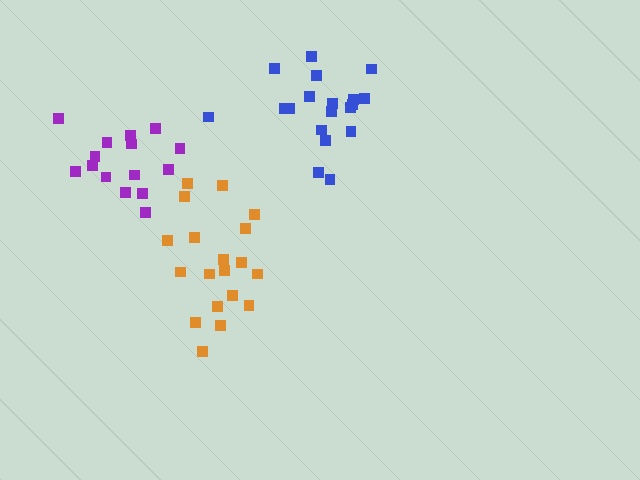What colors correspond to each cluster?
The clusters are colored: purple, blue, orange.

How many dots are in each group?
Group 1: 15 dots, Group 2: 19 dots, Group 3: 19 dots (53 total).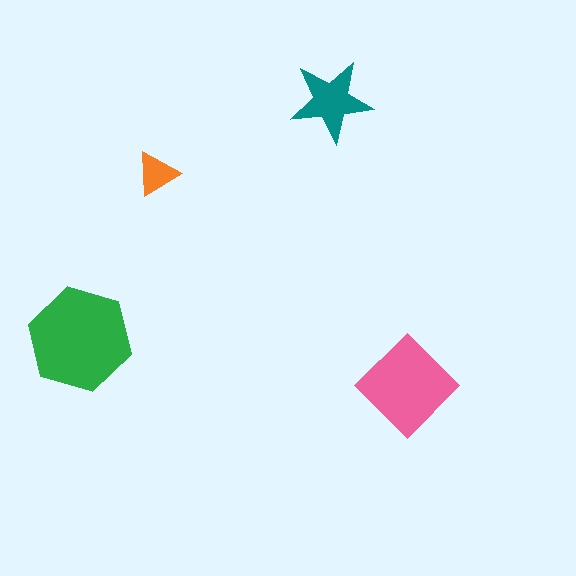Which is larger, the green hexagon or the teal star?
The green hexagon.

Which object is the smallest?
The orange triangle.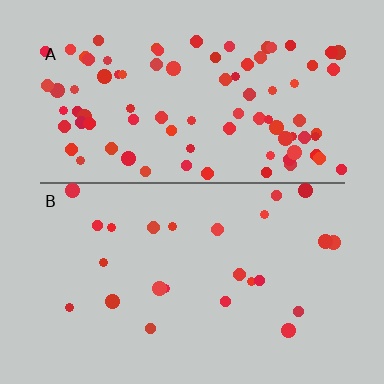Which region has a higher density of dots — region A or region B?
A (the top).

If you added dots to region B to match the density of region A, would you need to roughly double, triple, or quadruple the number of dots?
Approximately quadruple.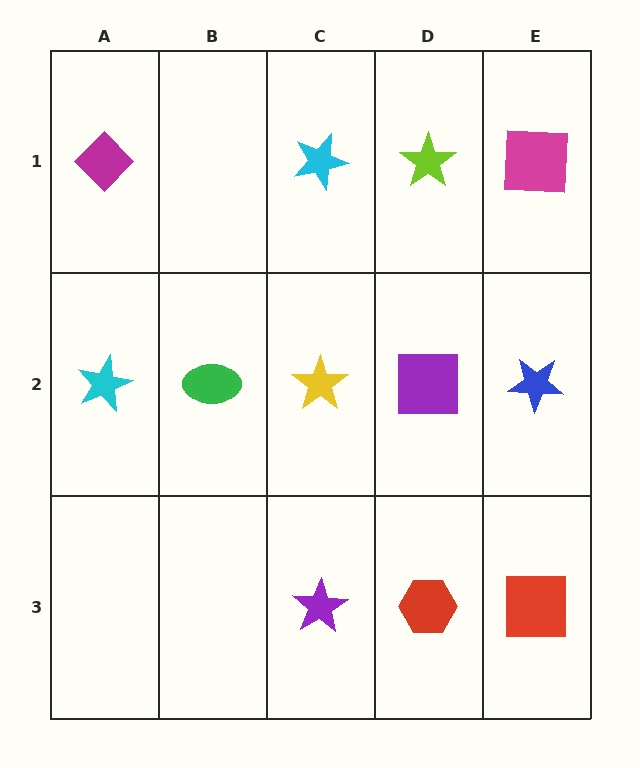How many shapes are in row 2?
5 shapes.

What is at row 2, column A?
A cyan star.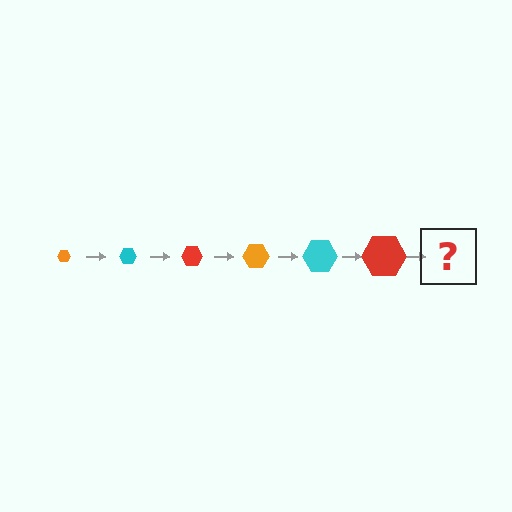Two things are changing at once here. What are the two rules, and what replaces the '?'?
The two rules are that the hexagon grows larger each step and the color cycles through orange, cyan, and red. The '?' should be an orange hexagon, larger than the previous one.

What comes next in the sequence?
The next element should be an orange hexagon, larger than the previous one.